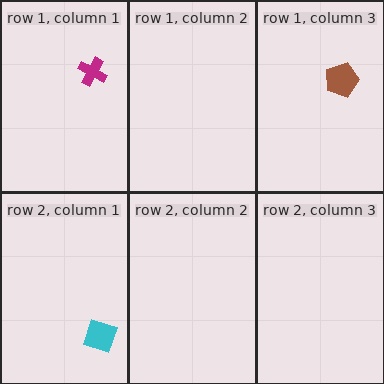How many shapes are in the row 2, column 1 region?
1.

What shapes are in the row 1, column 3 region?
The brown pentagon.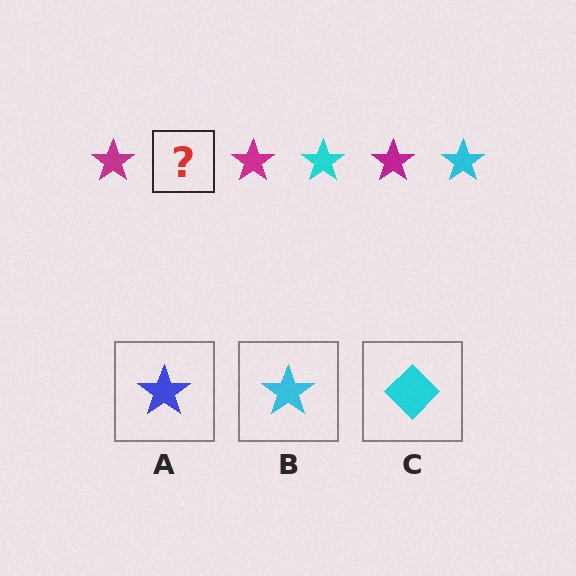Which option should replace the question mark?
Option B.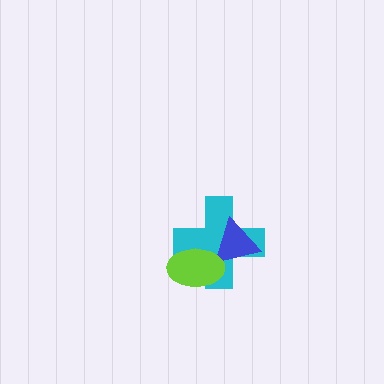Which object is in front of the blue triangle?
The lime ellipse is in front of the blue triangle.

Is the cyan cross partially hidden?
Yes, it is partially covered by another shape.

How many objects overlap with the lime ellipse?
2 objects overlap with the lime ellipse.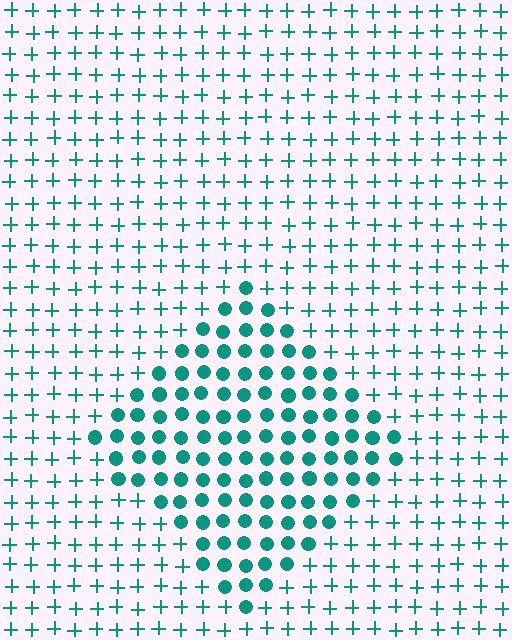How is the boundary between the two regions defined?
The boundary is defined by a change in element shape: circles inside vs. plus signs outside. All elements share the same color and spacing.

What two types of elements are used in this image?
The image uses circles inside the diamond region and plus signs outside it.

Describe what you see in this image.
The image is filled with small teal elements arranged in a uniform grid. A diamond-shaped region contains circles, while the surrounding area contains plus signs. The boundary is defined purely by the change in element shape.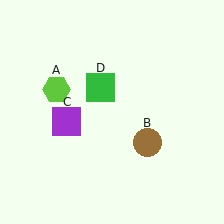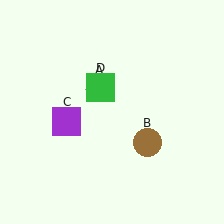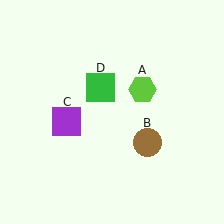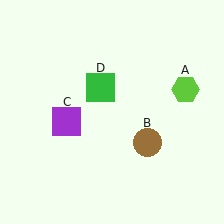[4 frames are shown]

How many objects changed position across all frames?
1 object changed position: lime hexagon (object A).